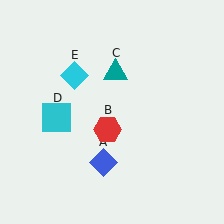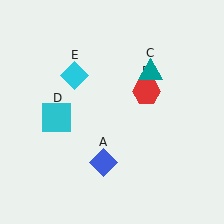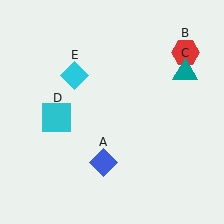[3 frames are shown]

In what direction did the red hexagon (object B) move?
The red hexagon (object B) moved up and to the right.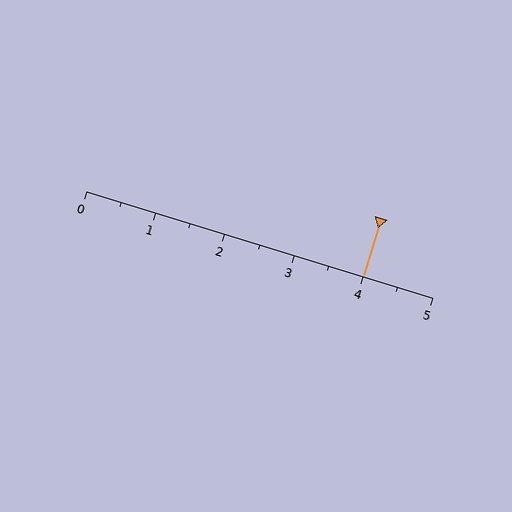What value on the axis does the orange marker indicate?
The marker indicates approximately 4.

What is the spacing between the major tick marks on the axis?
The major ticks are spaced 1 apart.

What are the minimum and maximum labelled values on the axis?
The axis runs from 0 to 5.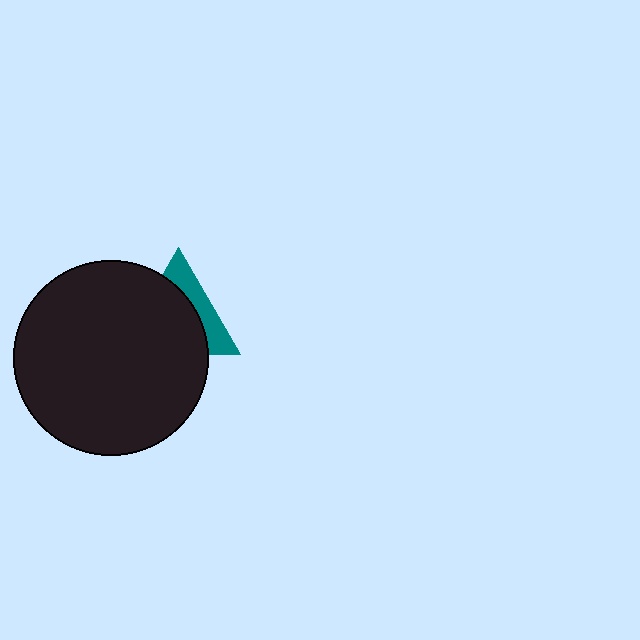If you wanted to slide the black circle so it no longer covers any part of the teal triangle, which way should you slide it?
Slide it toward the lower-left — that is the most direct way to separate the two shapes.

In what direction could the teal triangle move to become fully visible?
The teal triangle could move toward the upper-right. That would shift it out from behind the black circle entirely.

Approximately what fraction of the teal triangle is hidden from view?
Roughly 66% of the teal triangle is hidden behind the black circle.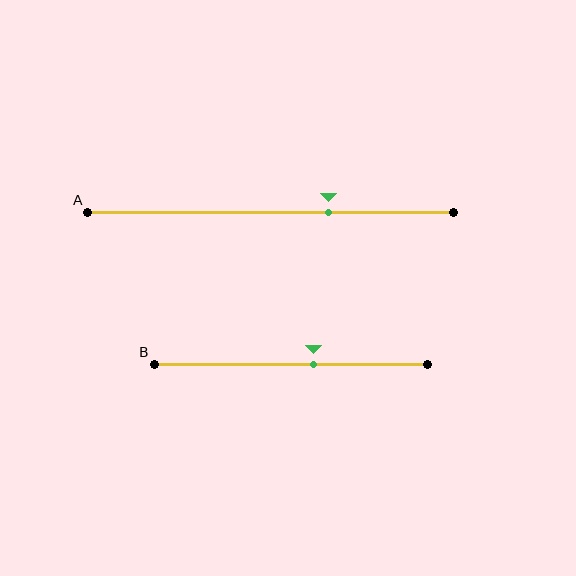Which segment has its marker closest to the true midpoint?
Segment B has its marker closest to the true midpoint.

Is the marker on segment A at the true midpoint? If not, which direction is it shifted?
No, the marker on segment A is shifted to the right by about 16% of the segment length.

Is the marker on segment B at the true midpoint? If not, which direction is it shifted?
No, the marker on segment B is shifted to the right by about 8% of the segment length.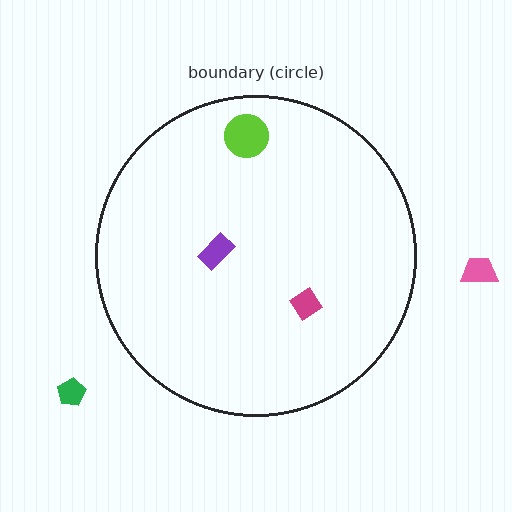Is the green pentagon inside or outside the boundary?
Outside.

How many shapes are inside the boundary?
3 inside, 2 outside.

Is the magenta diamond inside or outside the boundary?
Inside.